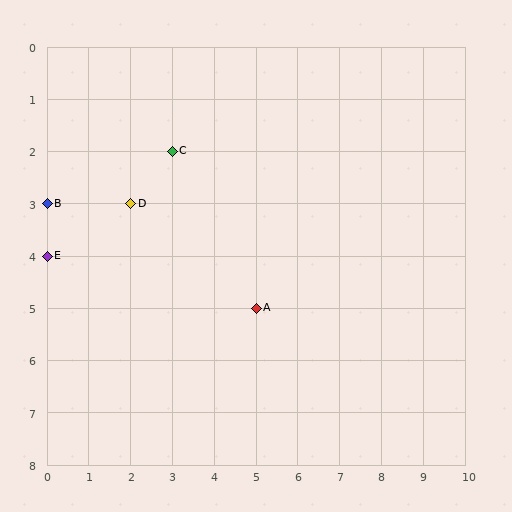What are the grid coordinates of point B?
Point B is at grid coordinates (0, 3).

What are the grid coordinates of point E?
Point E is at grid coordinates (0, 4).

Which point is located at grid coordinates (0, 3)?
Point B is at (0, 3).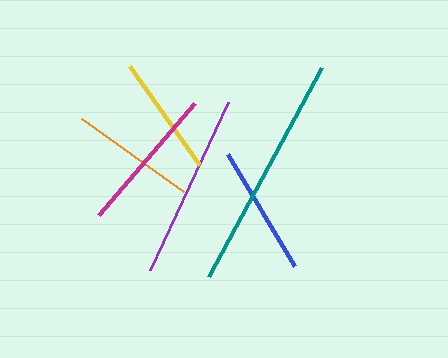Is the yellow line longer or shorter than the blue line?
The blue line is longer than the yellow line.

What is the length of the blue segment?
The blue segment is approximately 129 pixels long.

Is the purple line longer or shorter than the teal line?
The teal line is longer than the purple line.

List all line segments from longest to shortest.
From longest to shortest: teal, purple, magenta, blue, orange, yellow.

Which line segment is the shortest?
The yellow line is the shortest at approximately 121 pixels.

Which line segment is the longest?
The teal line is the longest at approximately 237 pixels.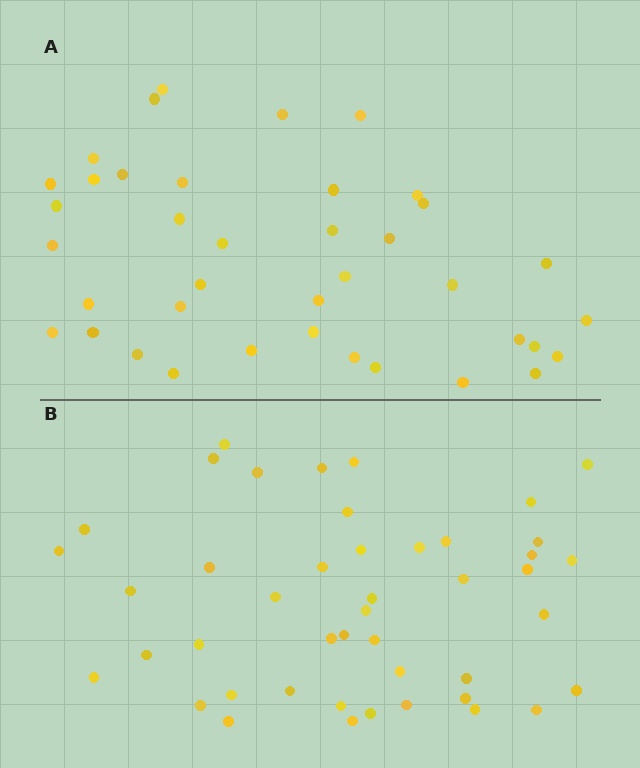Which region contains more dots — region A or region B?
Region B (the bottom region) has more dots.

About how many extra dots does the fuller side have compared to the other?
Region B has about 6 more dots than region A.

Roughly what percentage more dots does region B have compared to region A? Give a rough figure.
About 15% more.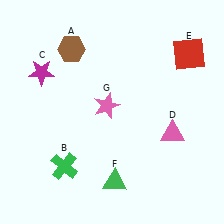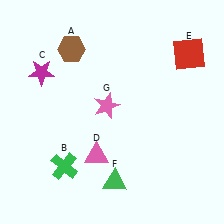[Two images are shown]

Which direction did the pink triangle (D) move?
The pink triangle (D) moved left.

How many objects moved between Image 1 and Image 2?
1 object moved between the two images.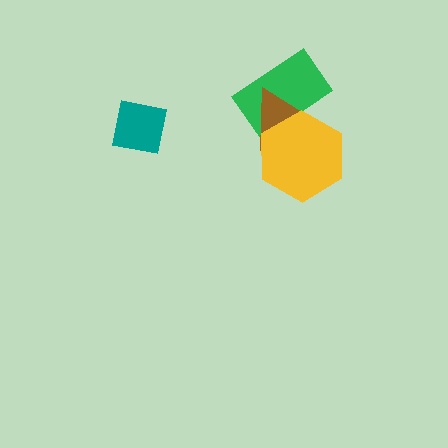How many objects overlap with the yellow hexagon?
2 objects overlap with the yellow hexagon.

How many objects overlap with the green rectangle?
2 objects overlap with the green rectangle.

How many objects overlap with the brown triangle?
2 objects overlap with the brown triangle.